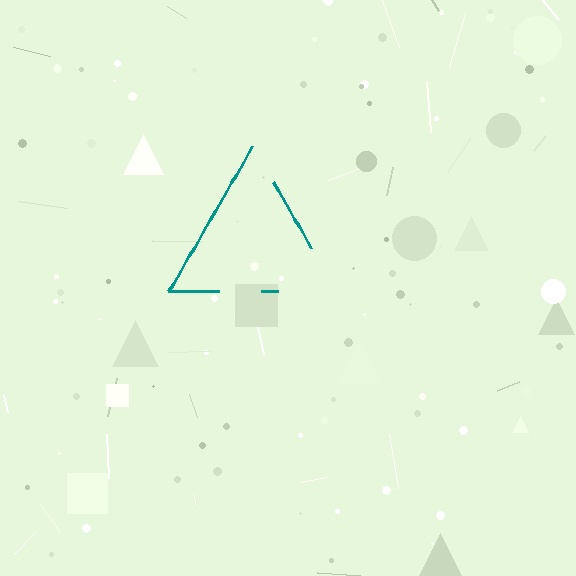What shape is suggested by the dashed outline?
The dashed outline suggests a triangle.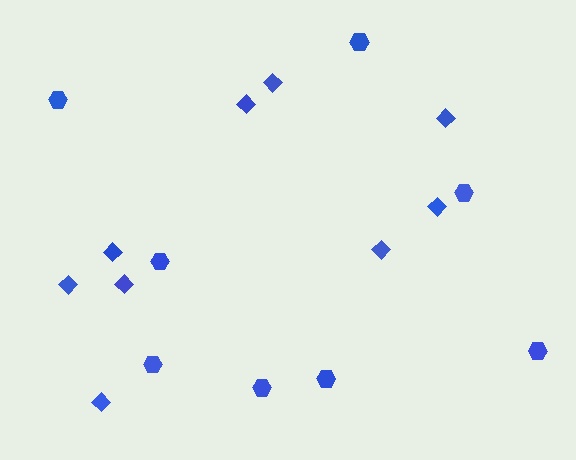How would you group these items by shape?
There are 2 groups: one group of diamonds (9) and one group of hexagons (8).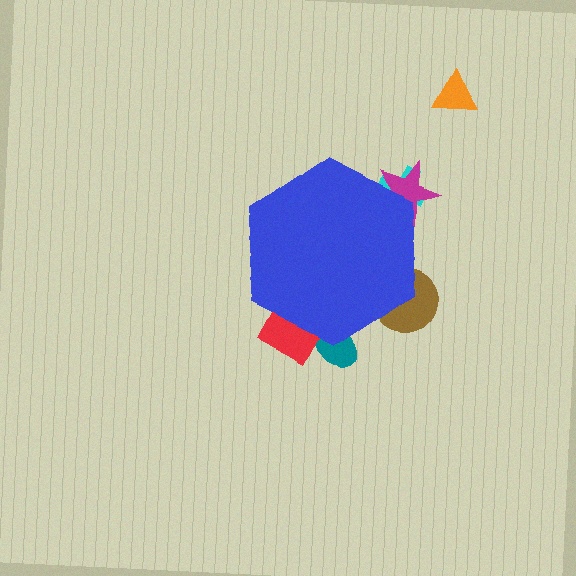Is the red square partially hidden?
Yes, the red square is partially hidden behind the blue hexagon.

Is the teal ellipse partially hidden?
Yes, the teal ellipse is partially hidden behind the blue hexagon.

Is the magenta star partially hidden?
Yes, the magenta star is partially hidden behind the blue hexagon.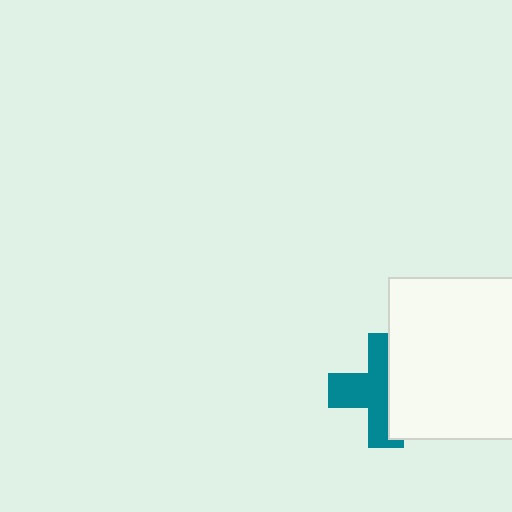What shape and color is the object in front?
The object in front is a white square.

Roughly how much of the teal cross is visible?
About half of it is visible (roughly 55%).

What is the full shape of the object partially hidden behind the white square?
The partially hidden object is a teal cross.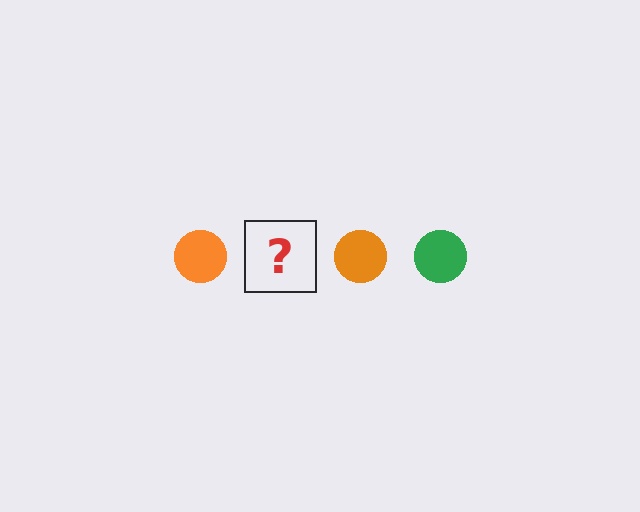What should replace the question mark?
The question mark should be replaced with a green circle.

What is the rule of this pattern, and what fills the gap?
The rule is that the pattern cycles through orange, green circles. The gap should be filled with a green circle.